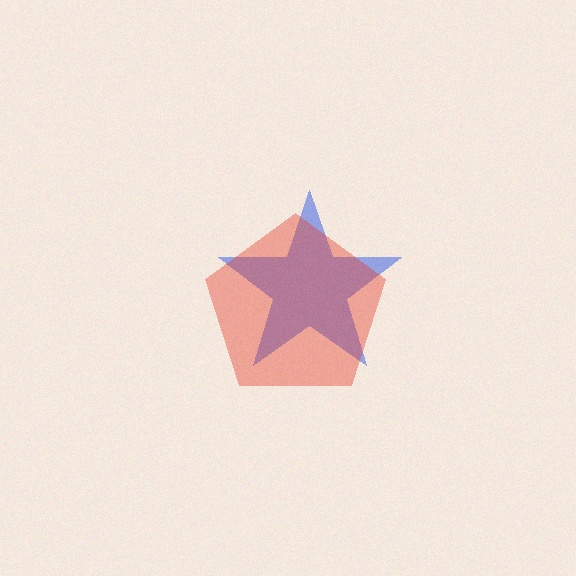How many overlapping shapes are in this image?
There are 2 overlapping shapes in the image.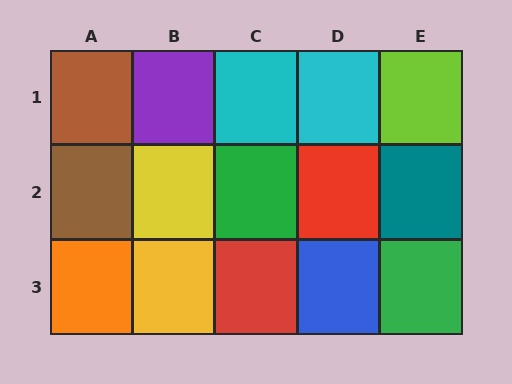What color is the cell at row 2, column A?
Brown.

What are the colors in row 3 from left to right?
Orange, yellow, red, blue, green.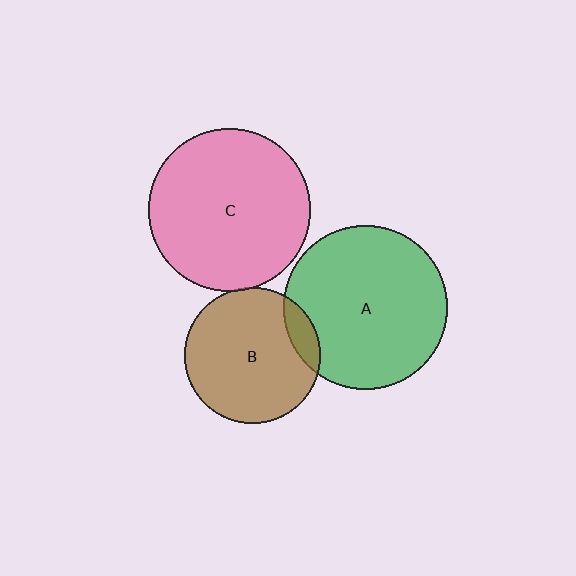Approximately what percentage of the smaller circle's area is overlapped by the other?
Approximately 5%.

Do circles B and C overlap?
Yes.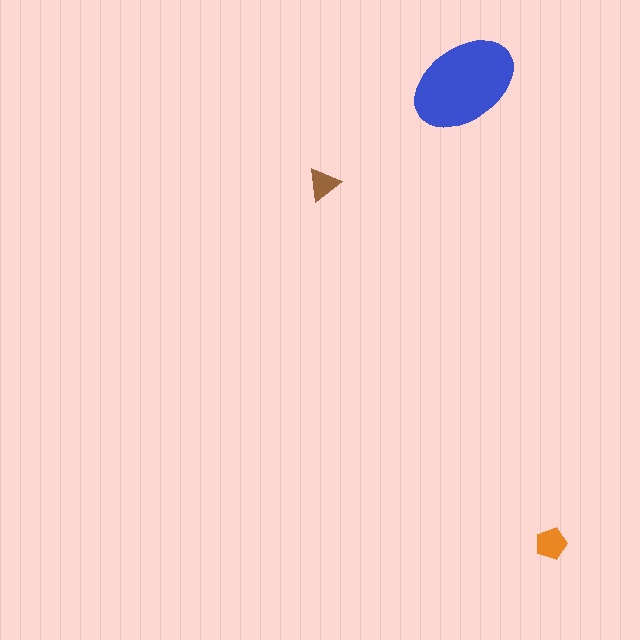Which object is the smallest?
The brown triangle.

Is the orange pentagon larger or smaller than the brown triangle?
Larger.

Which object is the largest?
The blue ellipse.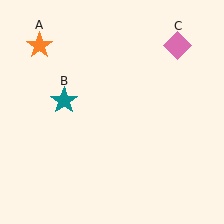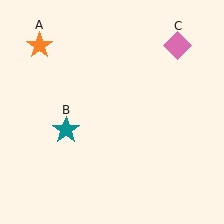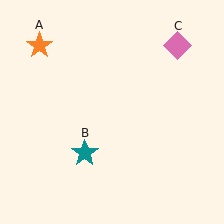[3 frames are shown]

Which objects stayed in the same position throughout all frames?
Orange star (object A) and pink diamond (object C) remained stationary.